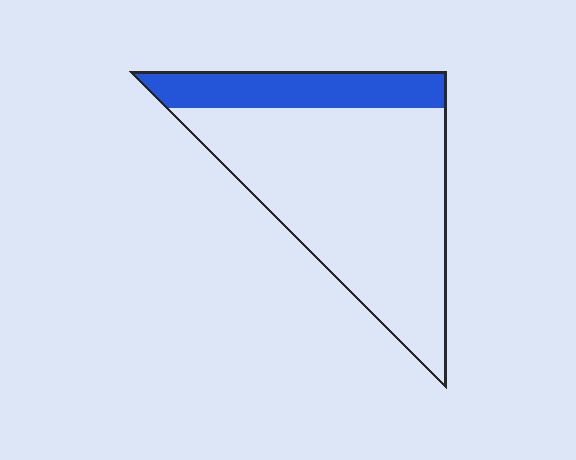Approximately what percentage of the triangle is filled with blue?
Approximately 20%.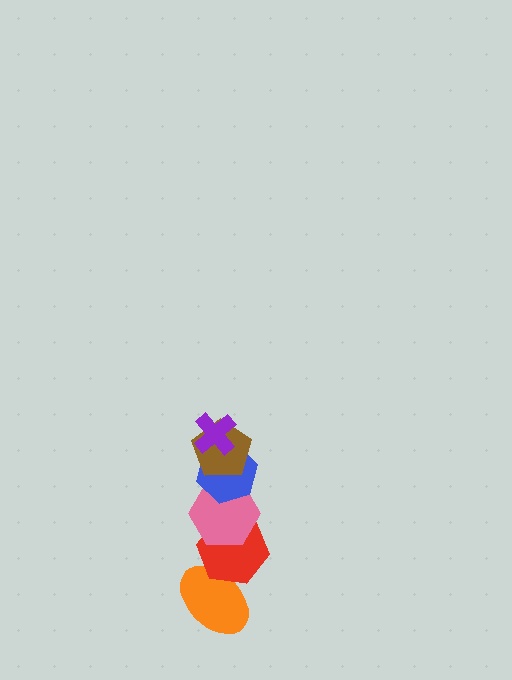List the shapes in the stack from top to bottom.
From top to bottom: the purple cross, the brown pentagon, the blue hexagon, the pink hexagon, the red hexagon, the orange ellipse.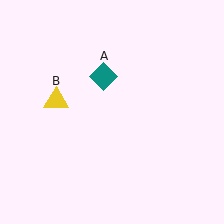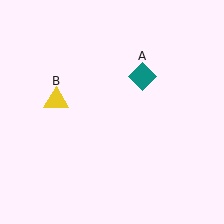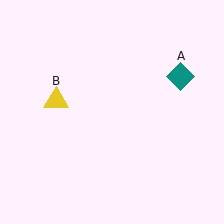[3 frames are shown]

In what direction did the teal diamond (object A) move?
The teal diamond (object A) moved right.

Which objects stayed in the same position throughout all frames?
Yellow triangle (object B) remained stationary.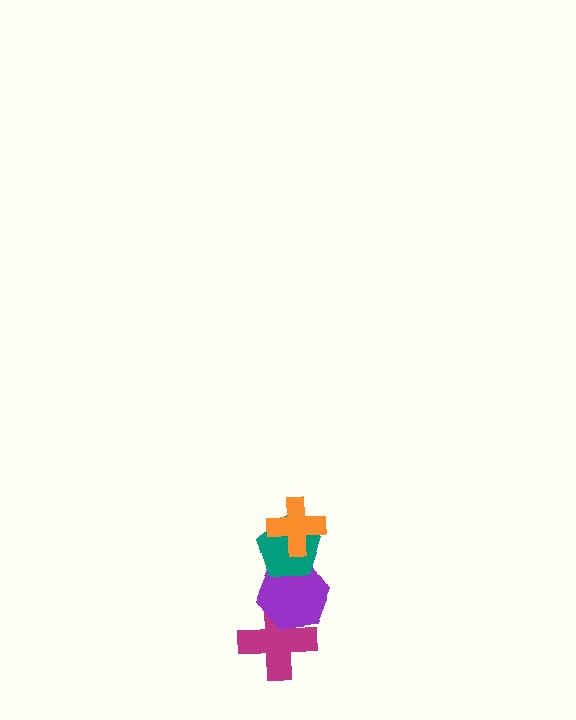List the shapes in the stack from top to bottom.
From top to bottom: the orange cross, the teal pentagon, the purple hexagon, the magenta cross.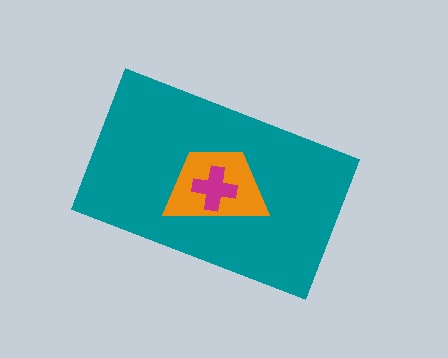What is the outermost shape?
The teal rectangle.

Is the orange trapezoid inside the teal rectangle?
Yes.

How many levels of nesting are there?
3.